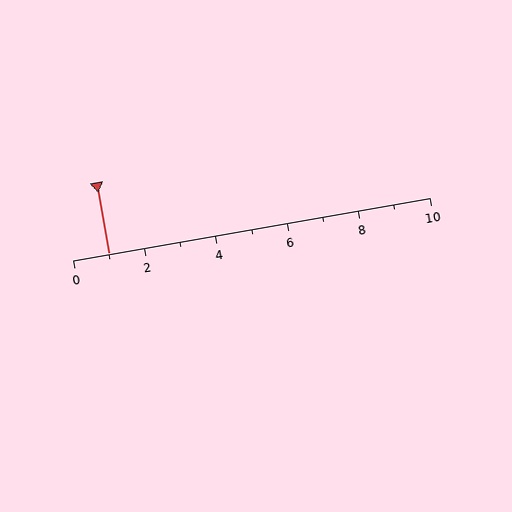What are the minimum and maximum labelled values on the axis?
The axis runs from 0 to 10.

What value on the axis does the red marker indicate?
The marker indicates approximately 1.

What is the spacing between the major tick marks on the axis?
The major ticks are spaced 2 apart.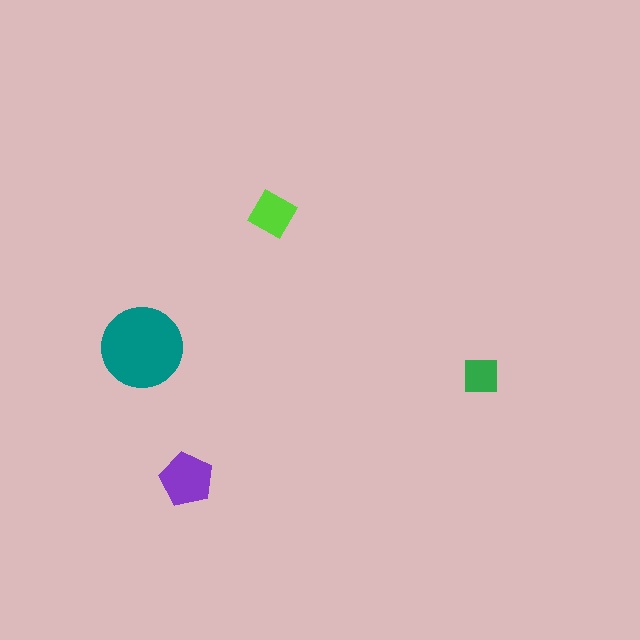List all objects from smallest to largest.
The green square, the lime diamond, the purple pentagon, the teal circle.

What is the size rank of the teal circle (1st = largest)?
1st.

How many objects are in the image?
There are 4 objects in the image.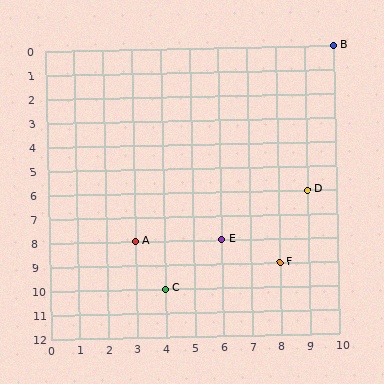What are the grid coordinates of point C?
Point C is at grid coordinates (4, 10).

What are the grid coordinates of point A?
Point A is at grid coordinates (3, 8).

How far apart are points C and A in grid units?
Points C and A are 1 column and 2 rows apart (about 2.2 grid units diagonally).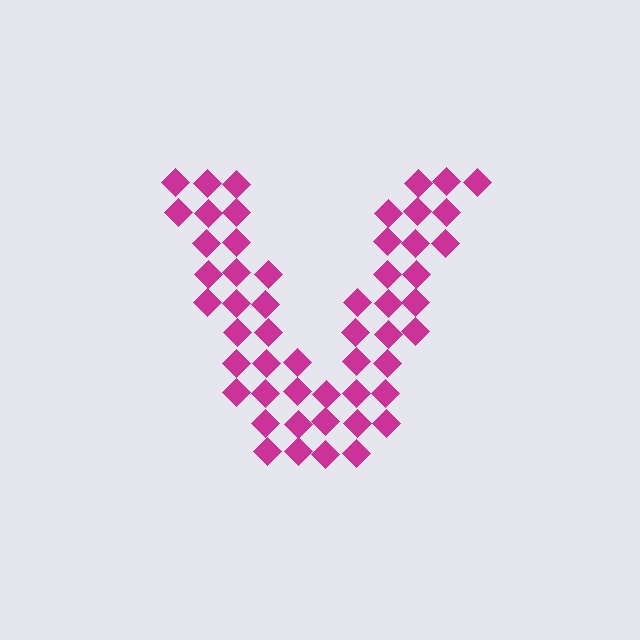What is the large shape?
The large shape is the letter V.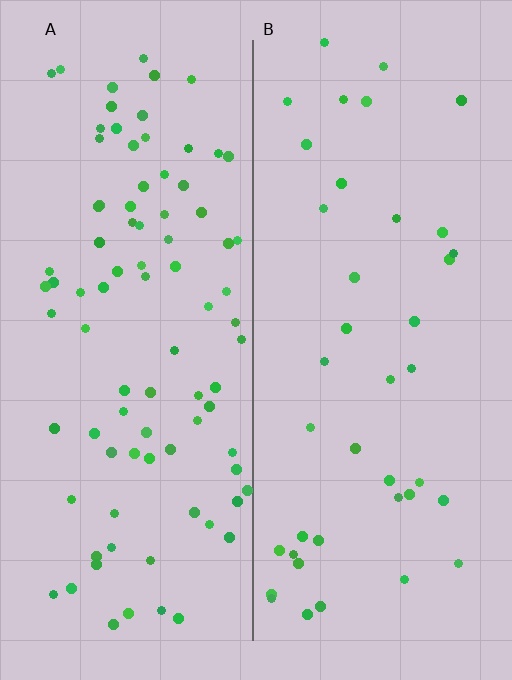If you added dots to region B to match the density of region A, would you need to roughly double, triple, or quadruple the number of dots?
Approximately double.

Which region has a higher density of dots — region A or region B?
A (the left).